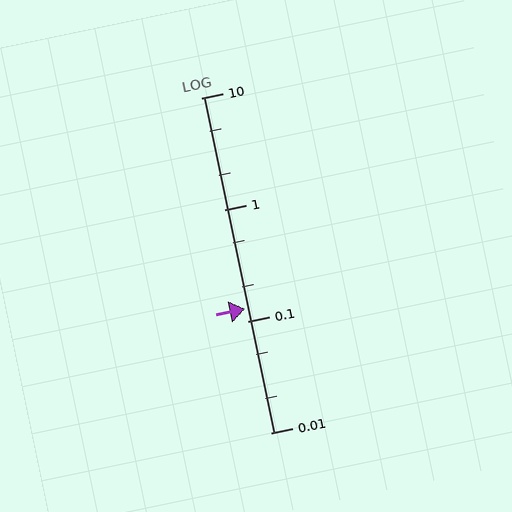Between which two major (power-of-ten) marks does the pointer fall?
The pointer is between 0.1 and 1.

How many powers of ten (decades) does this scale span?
The scale spans 3 decades, from 0.01 to 10.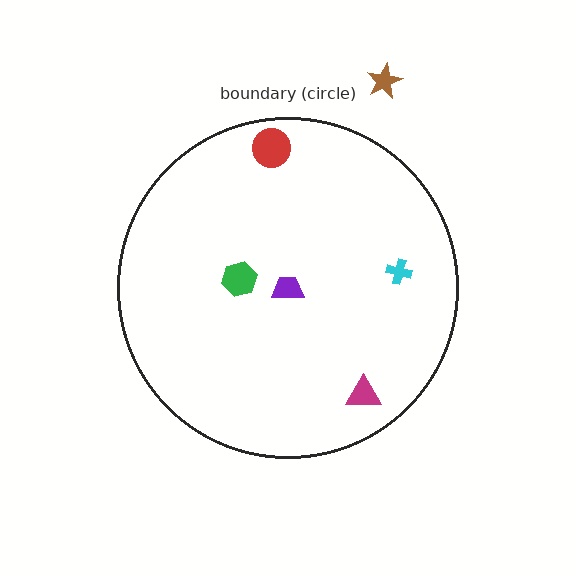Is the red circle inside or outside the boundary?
Inside.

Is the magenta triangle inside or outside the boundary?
Inside.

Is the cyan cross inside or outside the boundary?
Inside.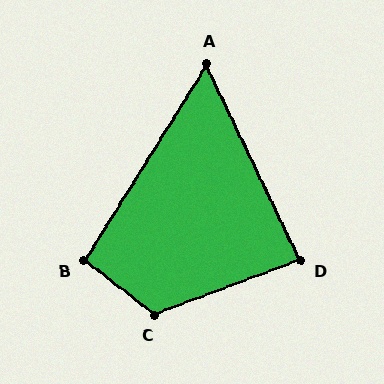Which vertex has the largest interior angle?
C, at approximately 122 degrees.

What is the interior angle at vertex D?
Approximately 85 degrees (acute).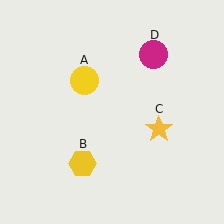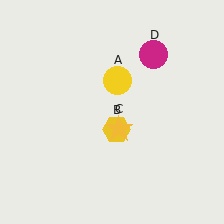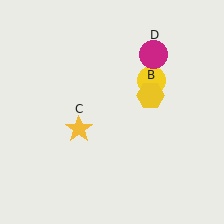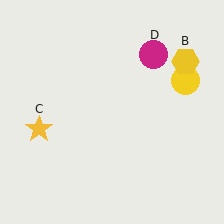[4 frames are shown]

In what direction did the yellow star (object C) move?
The yellow star (object C) moved left.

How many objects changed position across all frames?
3 objects changed position: yellow circle (object A), yellow hexagon (object B), yellow star (object C).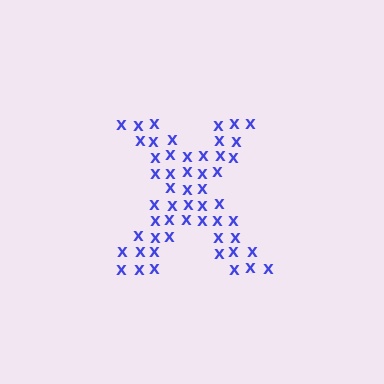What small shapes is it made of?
It is made of small letter X's.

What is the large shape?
The large shape is the letter X.